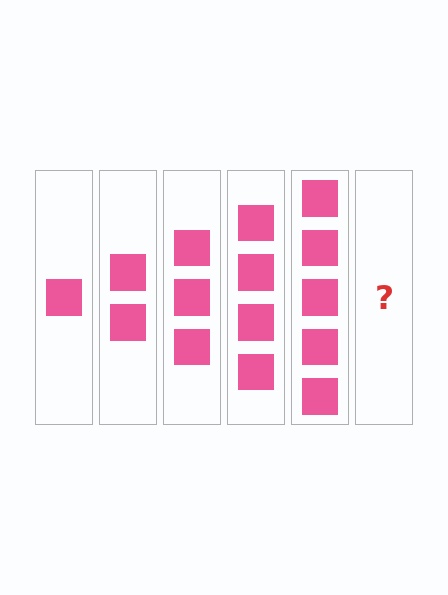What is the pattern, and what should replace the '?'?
The pattern is that each step adds one more square. The '?' should be 6 squares.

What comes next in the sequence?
The next element should be 6 squares.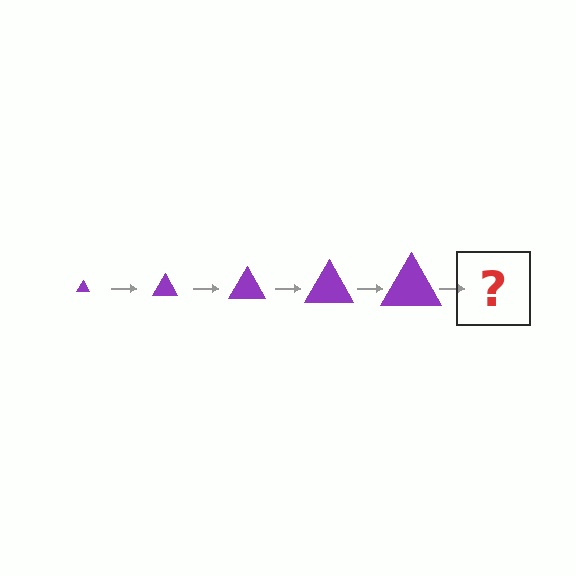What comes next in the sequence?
The next element should be a purple triangle, larger than the previous one.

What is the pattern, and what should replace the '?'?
The pattern is that the triangle gets progressively larger each step. The '?' should be a purple triangle, larger than the previous one.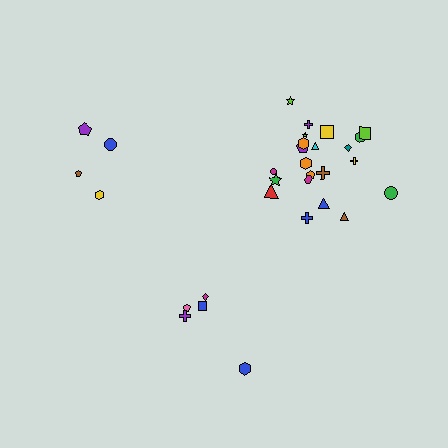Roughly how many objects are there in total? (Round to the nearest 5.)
Roughly 30 objects in total.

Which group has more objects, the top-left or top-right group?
The top-right group.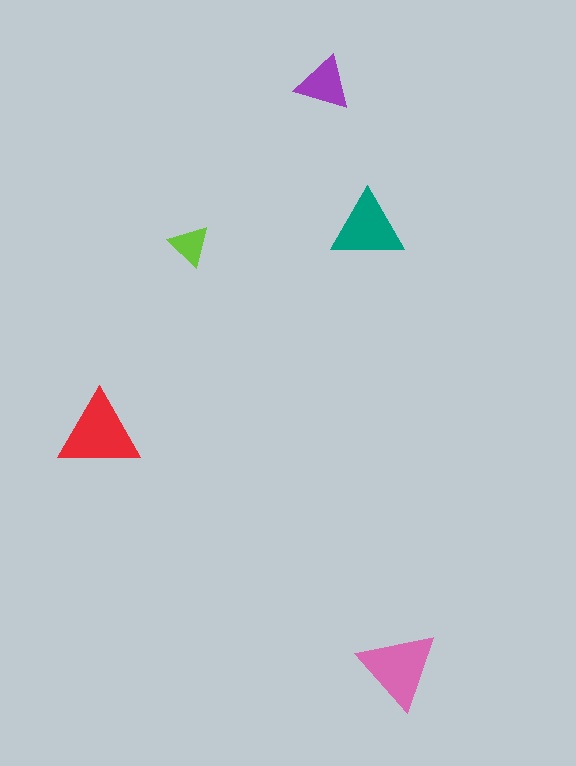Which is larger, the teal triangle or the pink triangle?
The pink one.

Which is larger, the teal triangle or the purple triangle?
The teal one.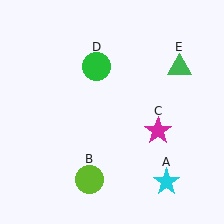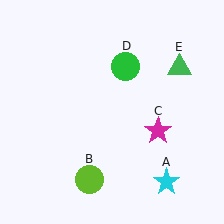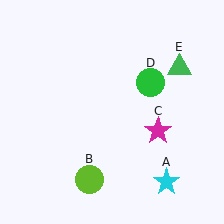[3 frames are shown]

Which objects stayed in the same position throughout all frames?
Cyan star (object A) and lime circle (object B) and magenta star (object C) and green triangle (object E) remained stationary.